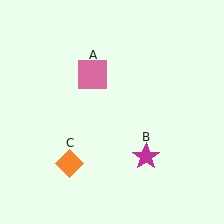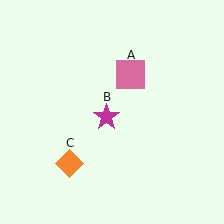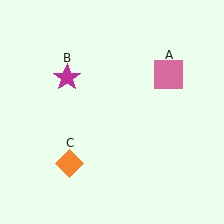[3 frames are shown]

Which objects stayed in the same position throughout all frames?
Orange diamond (object C) remained stationary.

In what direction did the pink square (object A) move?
The pink square (object A) moved right.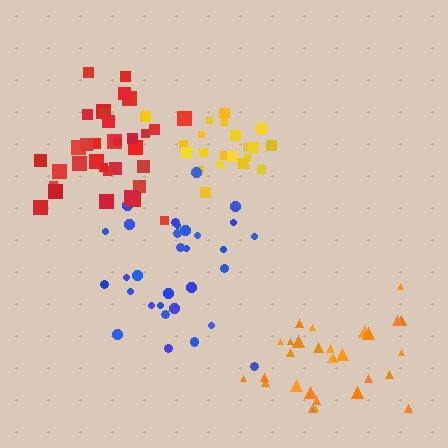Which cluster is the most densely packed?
Red.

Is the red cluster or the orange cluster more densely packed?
Red.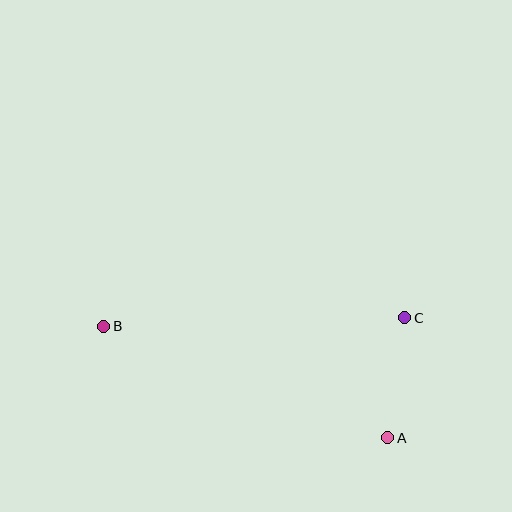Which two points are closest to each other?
Points A and C are closest to each other.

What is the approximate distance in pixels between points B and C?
The distance between B and C is approximately 301 pixels.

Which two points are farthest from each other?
Points A and B are farthest from each other.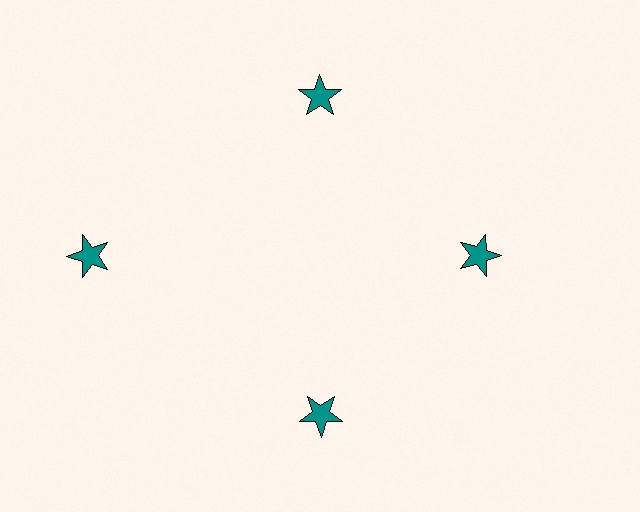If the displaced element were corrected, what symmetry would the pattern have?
It would have 4-fold rotational symmetry — the pattern would map onto itself every 90 degrees.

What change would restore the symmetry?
The symmetry would be restored by moving it inward, back onto the ring so that all 4 stars sit at equal angles and equal distance from the center.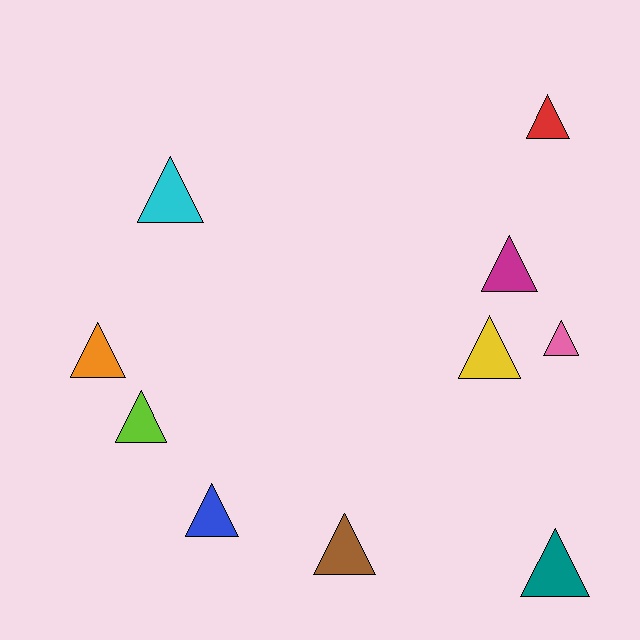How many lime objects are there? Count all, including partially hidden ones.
There is 1 lime object.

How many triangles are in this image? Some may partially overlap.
There are 10 triangles.